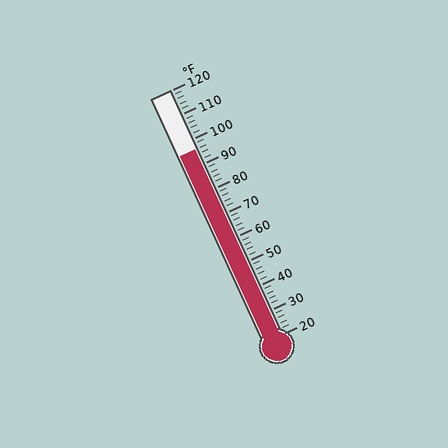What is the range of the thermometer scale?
The thermometer scale ranges from 20°F to 120°F.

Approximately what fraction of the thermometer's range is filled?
The thermometer is filled to approximately 75% of its range.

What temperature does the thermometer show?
The thermometer shows approximately 96°F.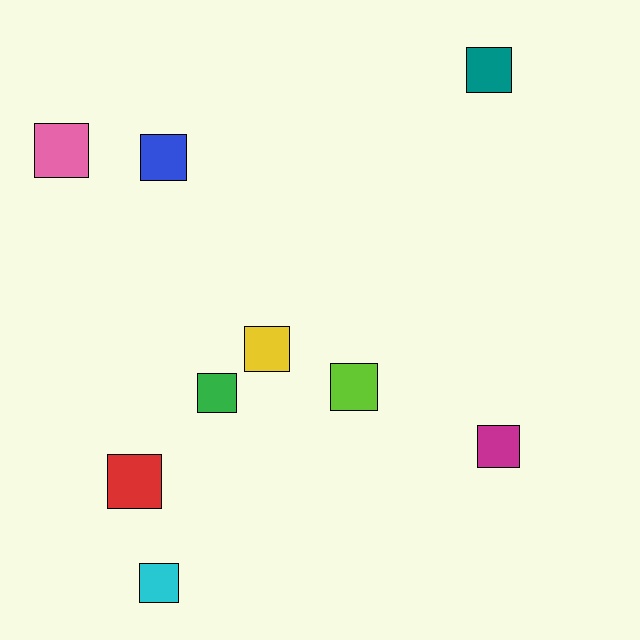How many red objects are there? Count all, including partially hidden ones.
There is 1 red object.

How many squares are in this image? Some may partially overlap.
There are 9 squares.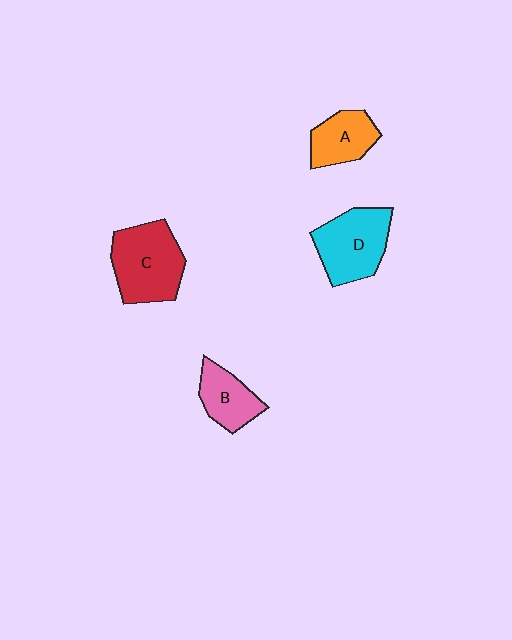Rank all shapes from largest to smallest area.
From largest to smallest: C (red), D (cyan), A (orange), B (pink).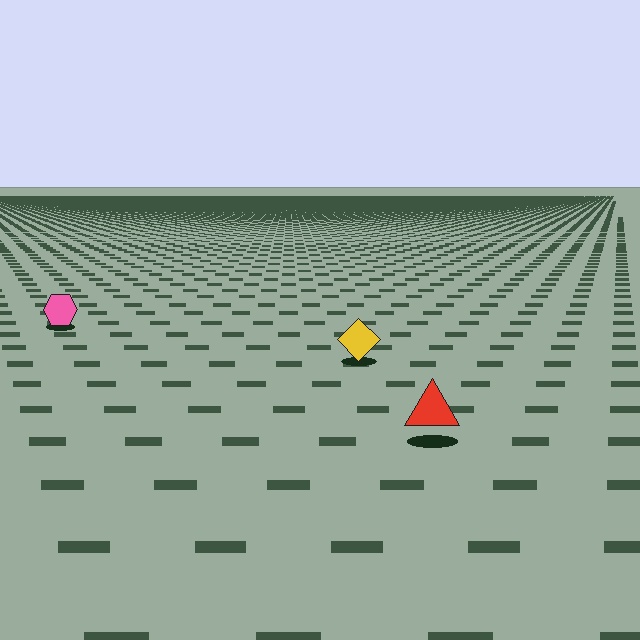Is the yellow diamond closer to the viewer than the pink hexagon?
Yes. The yellow diamond is closer — you can tell from the texture gradient: the ground texture is coarser near it.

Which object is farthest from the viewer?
The pink hexagon is farthest from the viewer. It appears smaller and the ground texture around it is denser.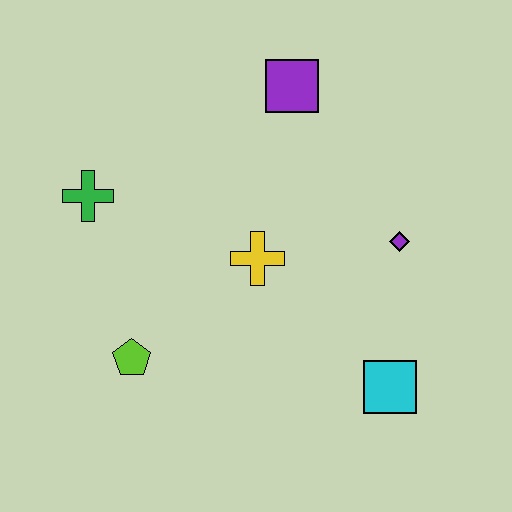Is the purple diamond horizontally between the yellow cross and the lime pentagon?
No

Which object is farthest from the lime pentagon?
The purple square is farthest from the lime pentagon.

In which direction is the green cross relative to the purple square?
The green cross is to the left of the purple square.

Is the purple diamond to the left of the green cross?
No